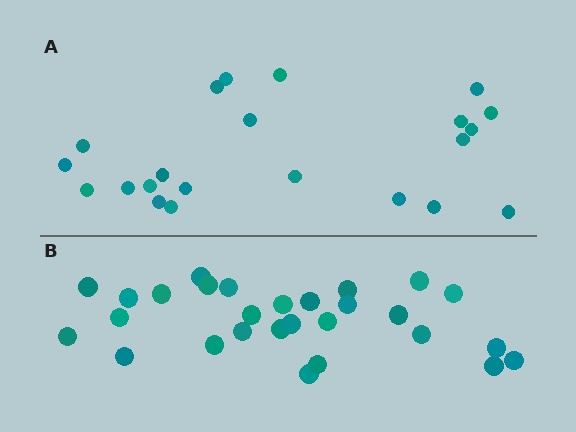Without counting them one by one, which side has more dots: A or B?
Region B (the bottom region) has more dots.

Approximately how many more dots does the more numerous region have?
Region B has about 6 more dots than region A.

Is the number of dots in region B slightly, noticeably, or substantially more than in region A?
Region B has noticeably more, but not dramatically so. The ratio is roughly 1.3 to 1.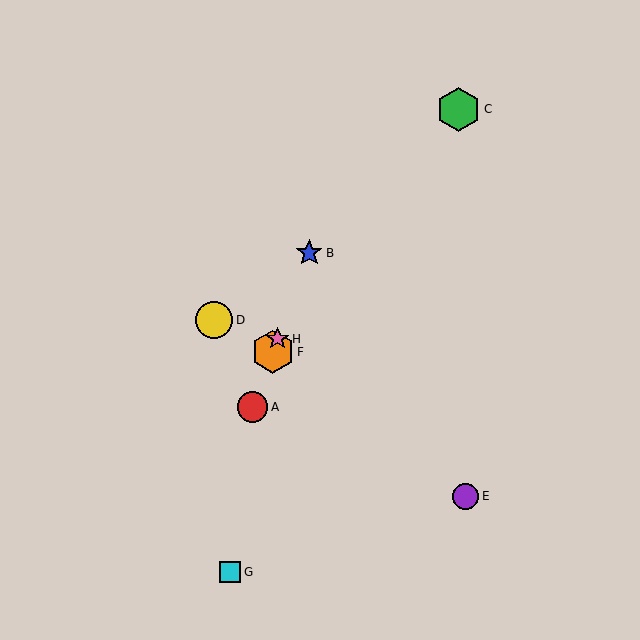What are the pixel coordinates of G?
Object G is at (230, 572).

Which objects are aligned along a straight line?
Objects A, B, F, H are aligned along a straight line.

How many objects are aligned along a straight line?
4 objects (A, B, F, H) are aligned along a straight line.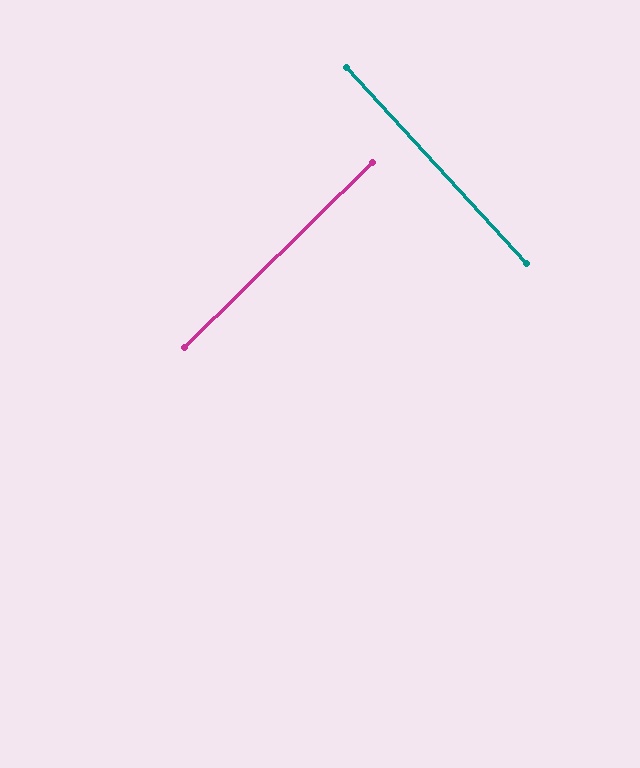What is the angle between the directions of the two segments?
Approximately 88 degrees.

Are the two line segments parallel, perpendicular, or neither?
Perpendicular — they meet at approximately 88°.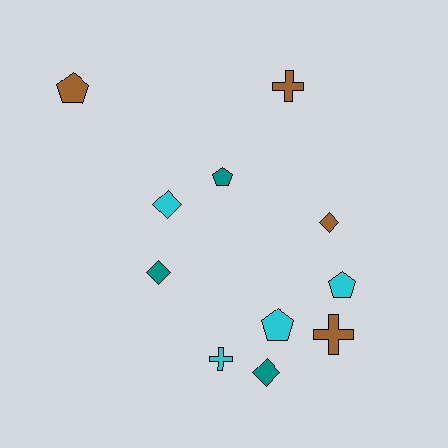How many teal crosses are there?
There are no teal crosses.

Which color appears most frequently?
Brown, with 4 objects.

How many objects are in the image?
There are 11 objects.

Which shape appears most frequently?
Diamond, with 4 objects.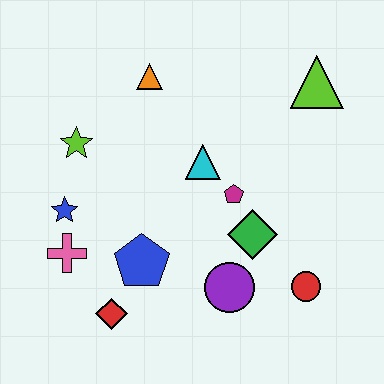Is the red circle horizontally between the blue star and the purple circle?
No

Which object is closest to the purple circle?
The green diamond is closest to the purple circle.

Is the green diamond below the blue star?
Yes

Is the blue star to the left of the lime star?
Yes